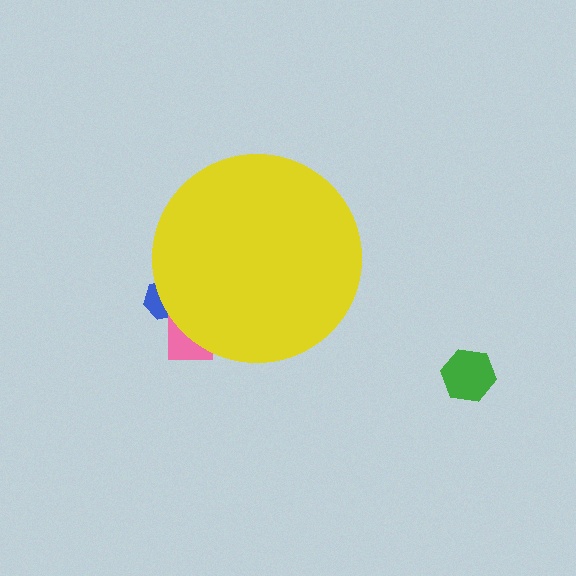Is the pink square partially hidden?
Yes, the pink square is partially hidden behind the yellow circle.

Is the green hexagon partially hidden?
No, the green hexagon is fully visible.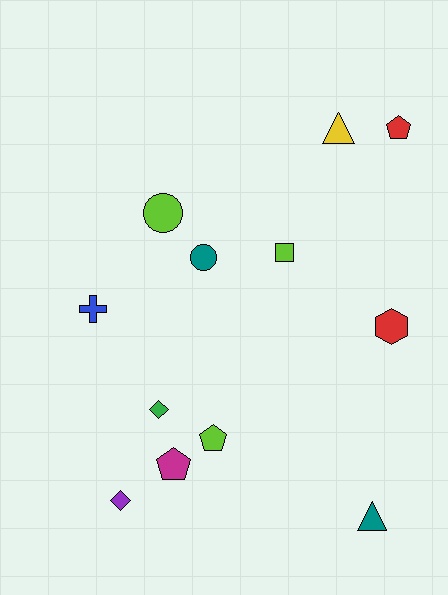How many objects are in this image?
There are 12 objects.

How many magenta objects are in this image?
There is 1 magenta object.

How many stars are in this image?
There are no stars.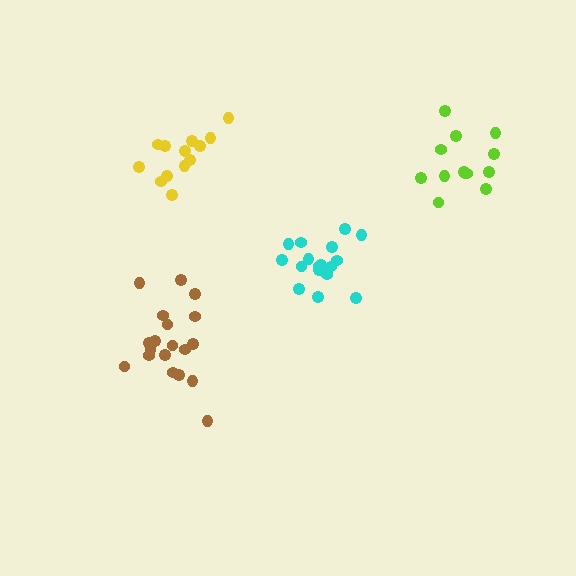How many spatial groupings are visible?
There are 4 spatial groupings.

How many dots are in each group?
Group 1: 13 dots, Group 2: 19 dots, Group 3: 13 dots, Group 4: 17 dots (62 total).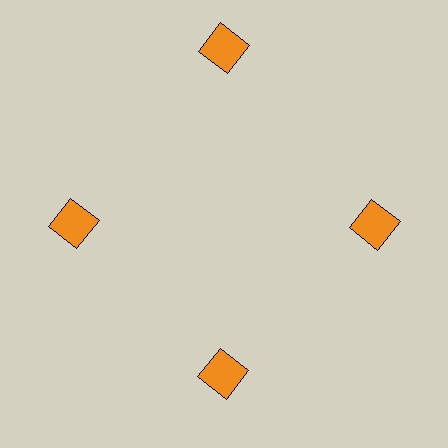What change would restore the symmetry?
The symmetry would be restored by moving it inward, back onto the ring so that all 4 squares sit at equal angles and equal distance from the center.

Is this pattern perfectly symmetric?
No. The 4 orange squares are arranged in a ring, but one element near the 12 o'clock position is pushed outward from the center, breaking the 4-fold rotational symmetry.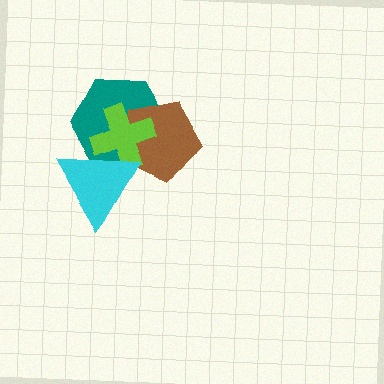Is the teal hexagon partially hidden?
Yes, it is partially covered by another shape.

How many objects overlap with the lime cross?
3 objects overlap with the lime cross.